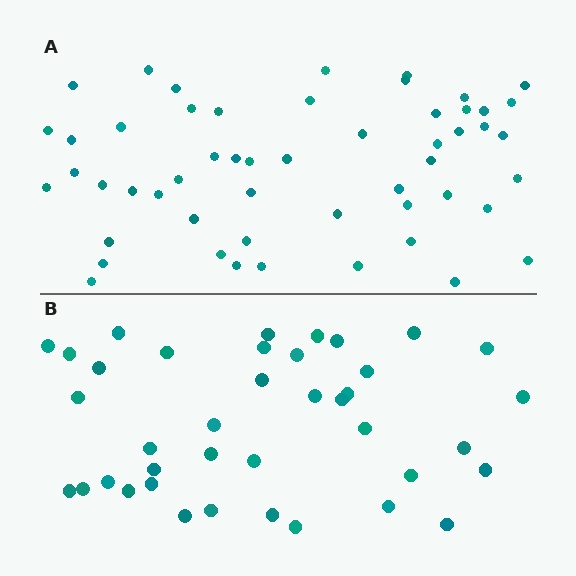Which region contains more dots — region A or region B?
Region A (the top region) has more dots.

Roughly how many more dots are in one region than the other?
Region A has approximately 15 more dots than region B.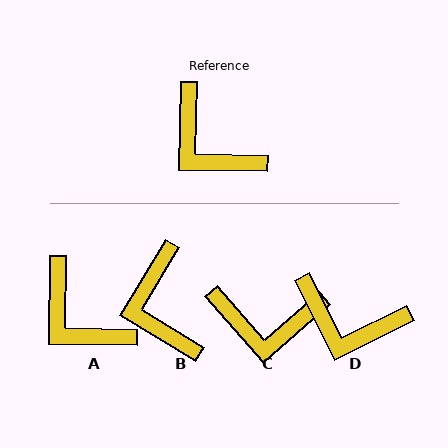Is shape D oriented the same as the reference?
No, it is off by about 27 degrees.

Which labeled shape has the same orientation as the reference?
A.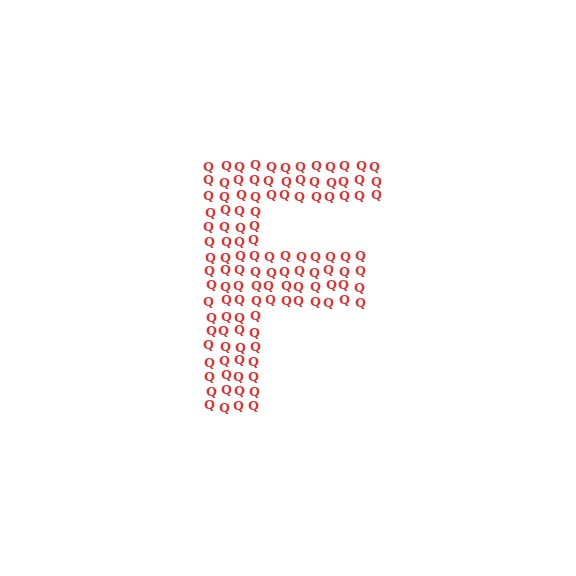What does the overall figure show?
The overall figure shows the letter F.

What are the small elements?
The small elements are letter Q's.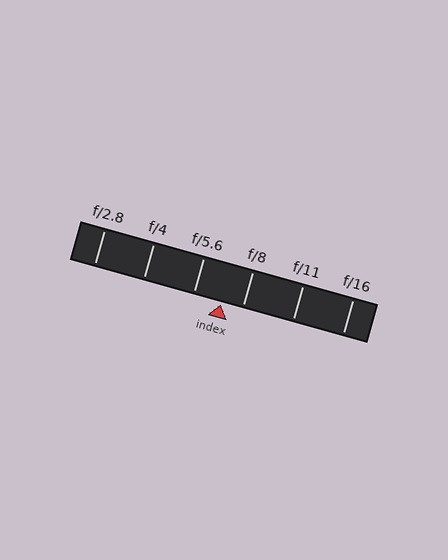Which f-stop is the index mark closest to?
The index mark is closest to f/8.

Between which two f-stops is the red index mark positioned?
The index mark is between f/5.6 and f/8.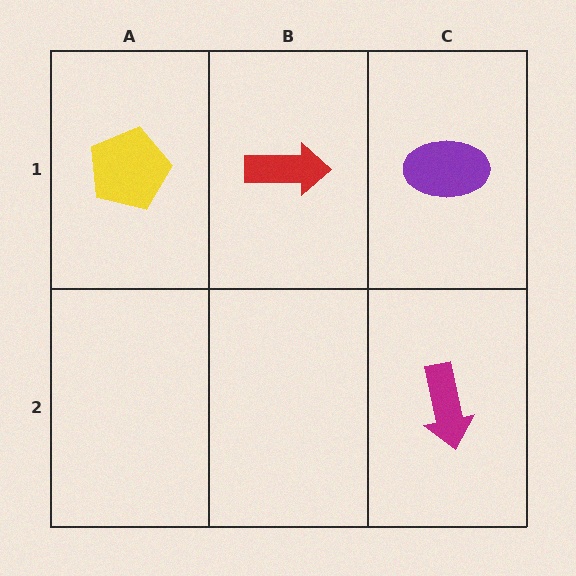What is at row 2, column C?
A magenta arrow.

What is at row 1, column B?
A red arrow.